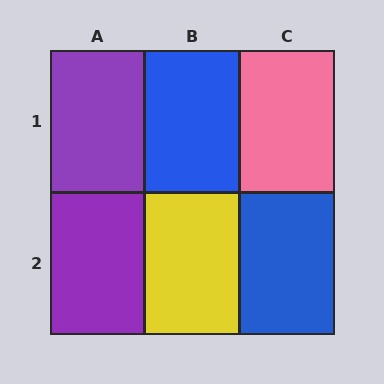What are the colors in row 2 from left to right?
Purple, yellow, blue.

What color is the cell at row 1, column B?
Blue.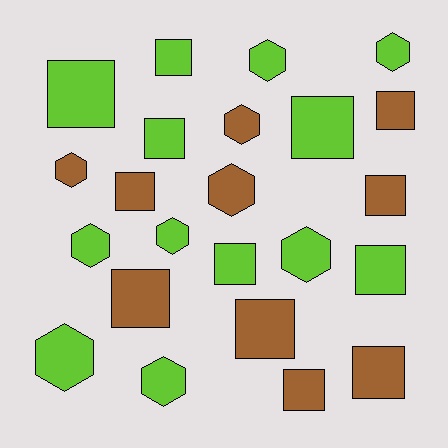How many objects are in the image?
There are 23 objects.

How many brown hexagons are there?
There are 3 brown hexagons.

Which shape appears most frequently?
Square, with 13 objects.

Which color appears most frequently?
Lime, with 13 objects.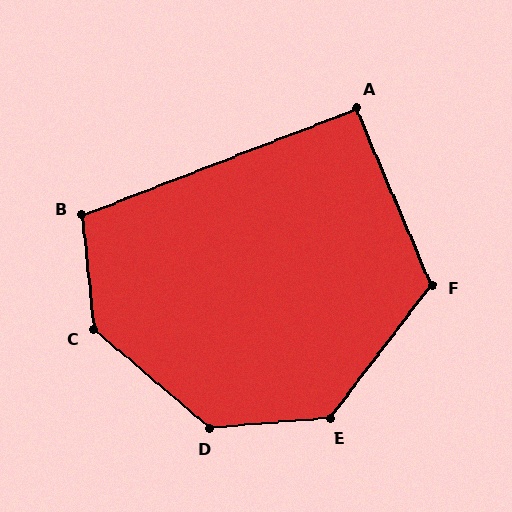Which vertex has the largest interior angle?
C, at approximately 136 degrees.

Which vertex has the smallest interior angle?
A, at approximately 92 degrees.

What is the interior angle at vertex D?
Approximately 135 degrees (obtuse).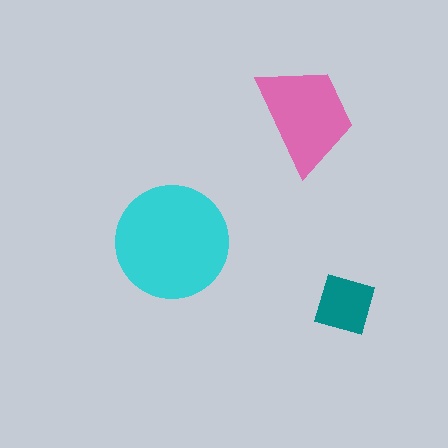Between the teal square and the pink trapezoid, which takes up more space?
The pink trapezoid.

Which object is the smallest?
The teal square.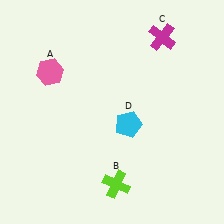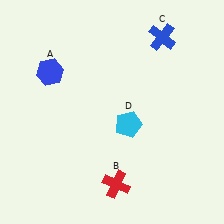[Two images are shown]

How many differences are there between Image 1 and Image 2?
There are 3 differences between the two images.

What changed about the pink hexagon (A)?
In Image 1, A is pink. In Image 2, it changed to blue.